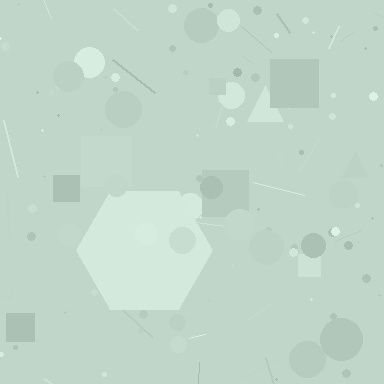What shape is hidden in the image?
A hexagon is hidden in the image.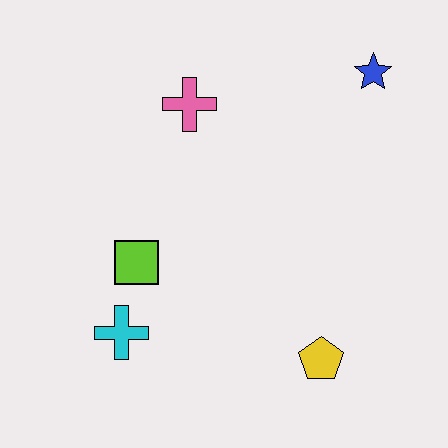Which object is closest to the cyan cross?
The lime square is closest to the cyan cross.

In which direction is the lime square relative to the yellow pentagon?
The lime square is to the left of the yellow pentagon.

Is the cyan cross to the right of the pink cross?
No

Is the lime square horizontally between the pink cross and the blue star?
No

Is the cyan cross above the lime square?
No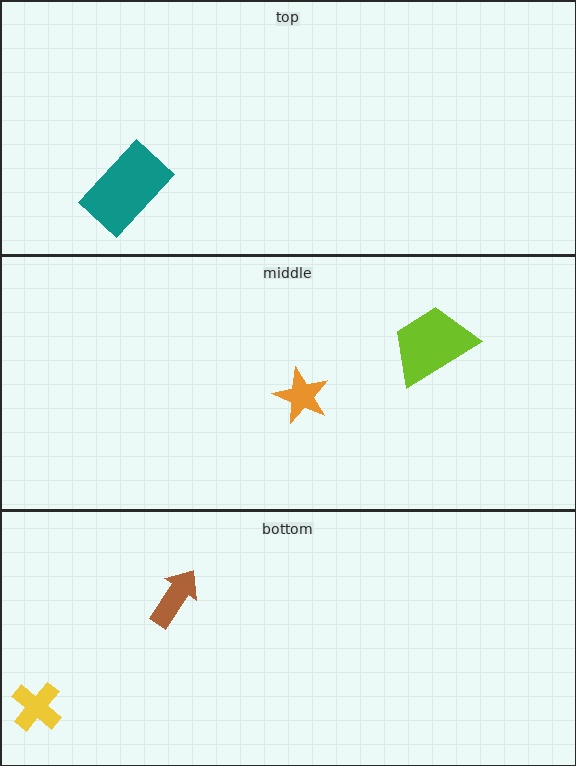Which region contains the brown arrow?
The bottom region.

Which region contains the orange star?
The middle region.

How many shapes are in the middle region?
2.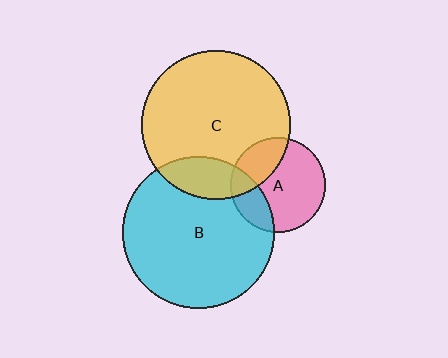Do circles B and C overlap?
Yes.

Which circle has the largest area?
Circle B (cyan).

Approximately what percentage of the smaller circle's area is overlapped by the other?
Approximately 15%.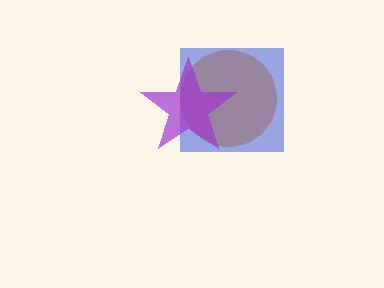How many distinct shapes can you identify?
There are 3 distinct shapes: an orange circle, a blue square, a purple star.